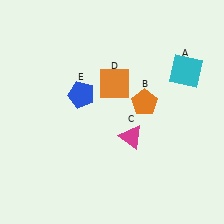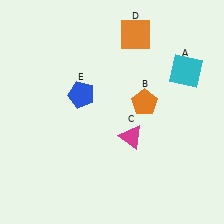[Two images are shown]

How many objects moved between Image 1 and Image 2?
1 object moved between the two images.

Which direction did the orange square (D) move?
The orange square (D) moved up.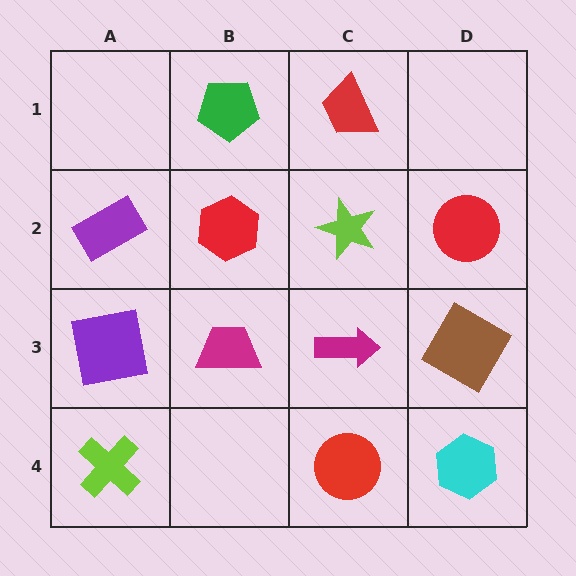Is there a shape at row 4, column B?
No, that cell is empty.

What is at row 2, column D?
A red circle.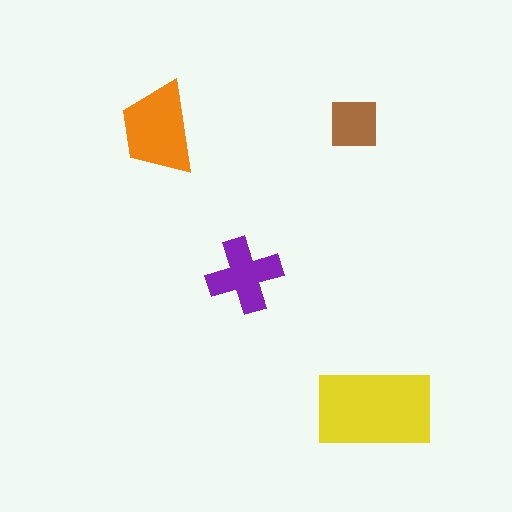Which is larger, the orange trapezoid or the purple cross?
The orange trapezoid.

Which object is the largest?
The yellow rectangle.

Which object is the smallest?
The brown square.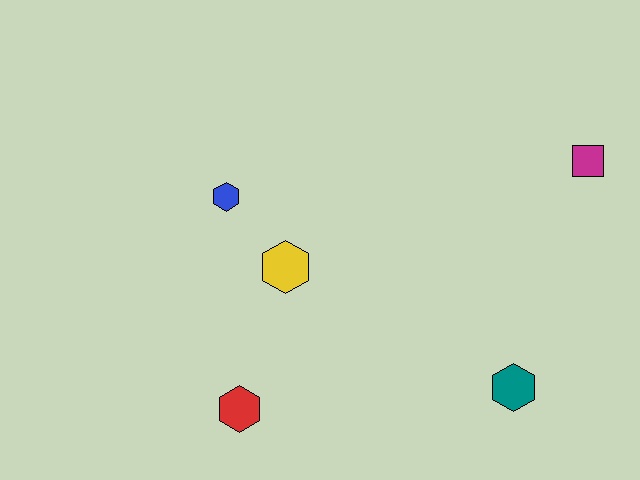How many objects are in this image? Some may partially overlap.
There are 5 objects.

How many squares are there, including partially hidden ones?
There is 1 square.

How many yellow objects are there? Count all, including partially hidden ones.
There is 1 yellow object.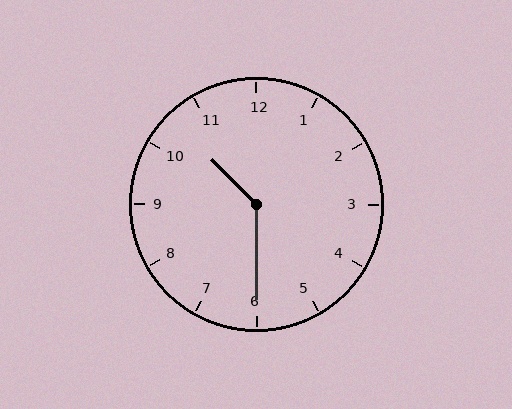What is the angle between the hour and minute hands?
Approximately 135 degrees.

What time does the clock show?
10:30.